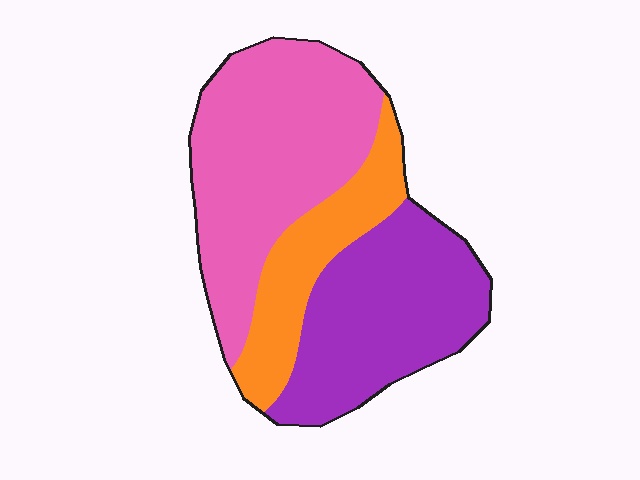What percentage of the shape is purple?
Purple takes up about three eighths (3/8) of the shape.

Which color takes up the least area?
Orange, at roughly 20%.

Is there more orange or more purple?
Purple.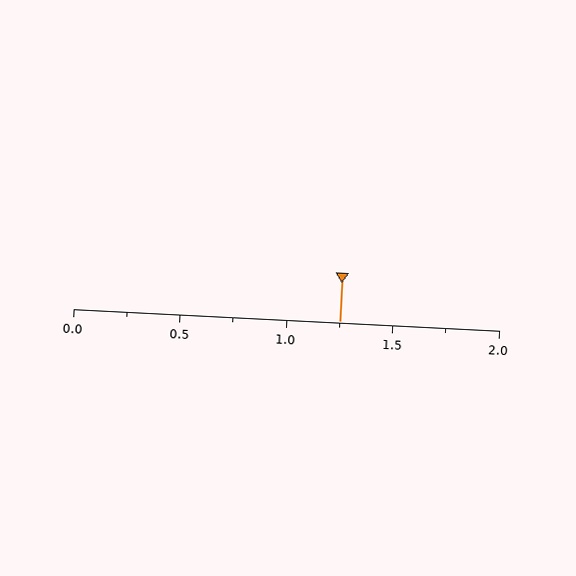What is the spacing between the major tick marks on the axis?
The major ticks are spaced 0.5 apart.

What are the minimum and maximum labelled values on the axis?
The axis runs from 0.0 to 2.0.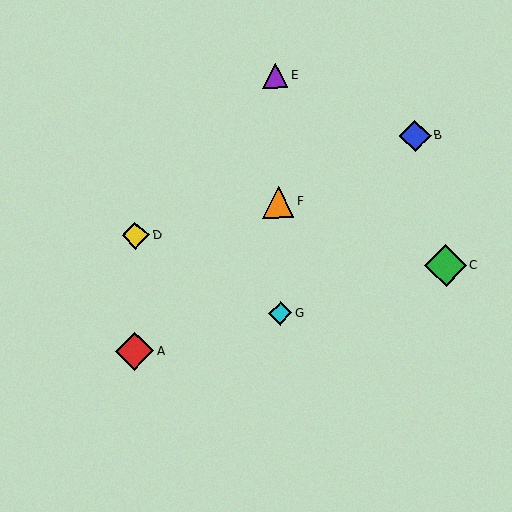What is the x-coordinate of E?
Object E is at x≈275.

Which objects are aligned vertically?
Objects E, F, G are aligned vertically.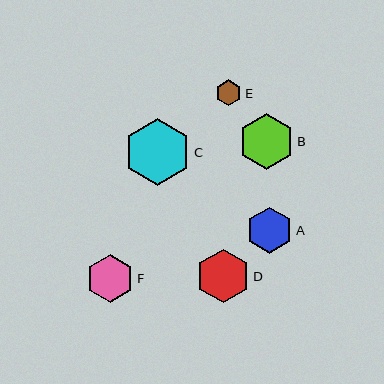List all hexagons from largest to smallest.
From largest to smallest: C, B, D, F, A, E.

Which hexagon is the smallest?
Hexagon E is the smallest with a size of approximately 26 pixels.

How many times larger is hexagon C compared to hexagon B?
Hexagon C is approximately 1.2 times the size of hexagon B.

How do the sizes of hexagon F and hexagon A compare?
Hexagon F and hexagon A are approximately the same size.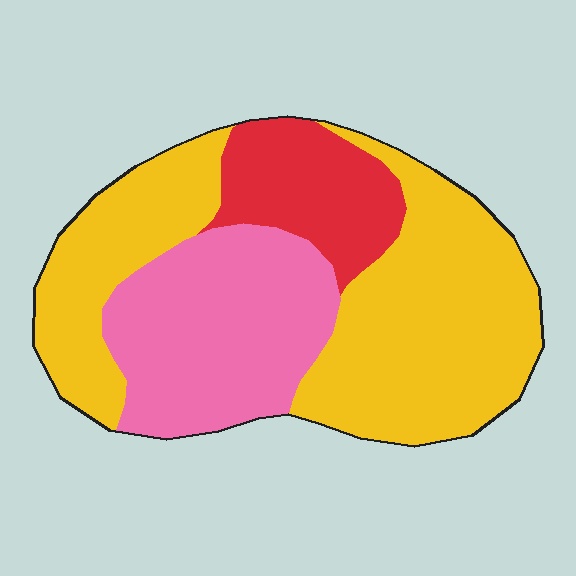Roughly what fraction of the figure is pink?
Pink takes up about one third (1/3) of the figure.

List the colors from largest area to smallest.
From largest to smallest: yellow, pink, red.